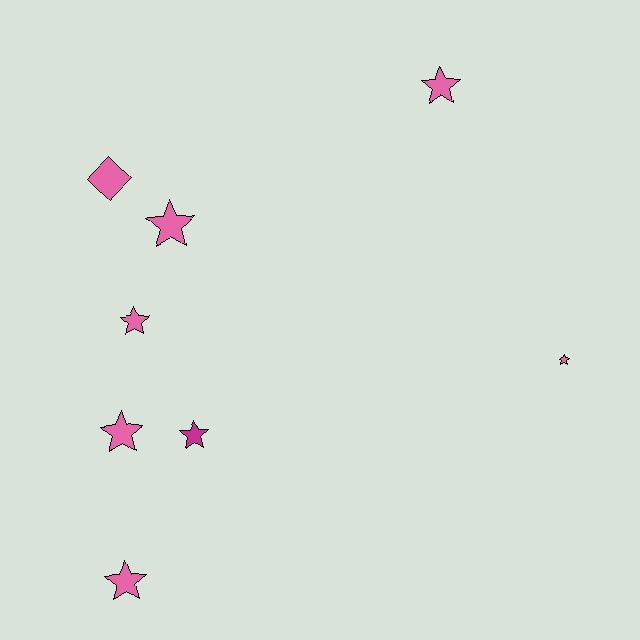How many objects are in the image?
There are 8 objects.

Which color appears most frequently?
Pink, with 7 objects.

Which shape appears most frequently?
Star, with 7 objects.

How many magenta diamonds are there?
There are no magenta diamonds.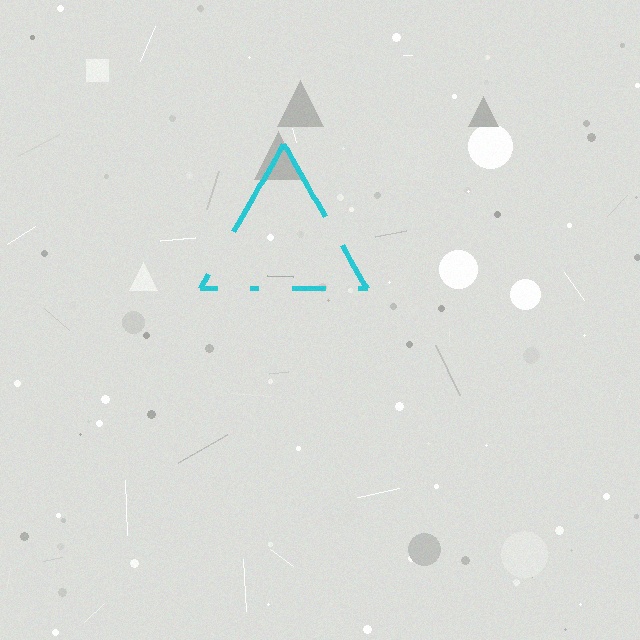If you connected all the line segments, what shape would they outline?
They would outline a triangle.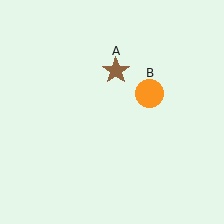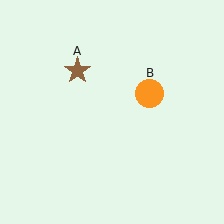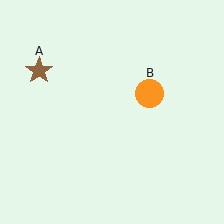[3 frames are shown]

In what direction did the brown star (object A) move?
The brown star (object A) moved left.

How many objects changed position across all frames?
1 object changed position: brown star (object A).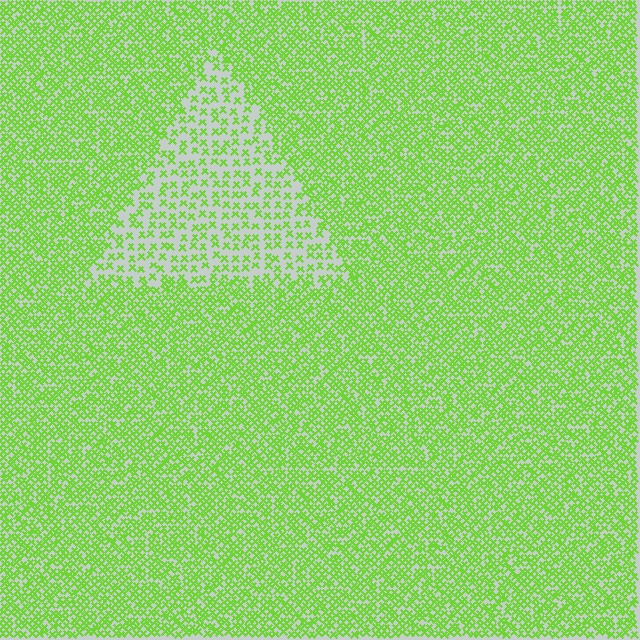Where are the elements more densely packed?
The elements are more densely packed outside the triangle boundary.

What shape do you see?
I see a triangle.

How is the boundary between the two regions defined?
The boundary is defined by a change in element density (approximately 2.2x ratio). All elements are the same color, size, and shape.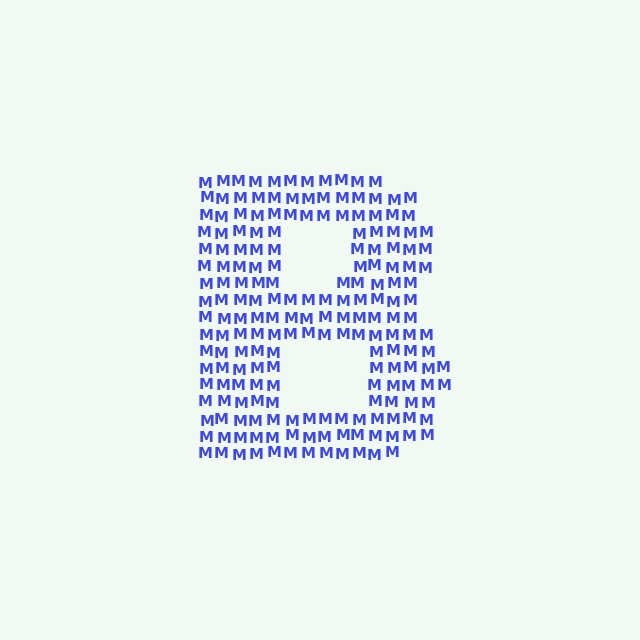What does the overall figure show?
The overall figure shows the letter B.